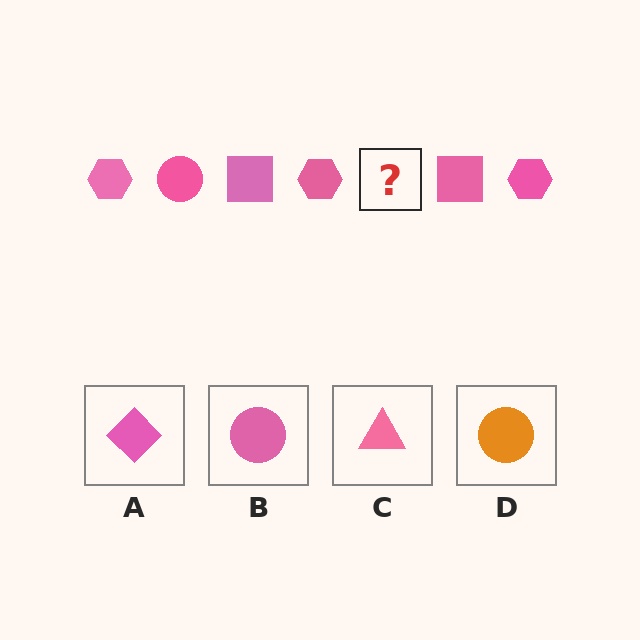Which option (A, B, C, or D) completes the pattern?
B.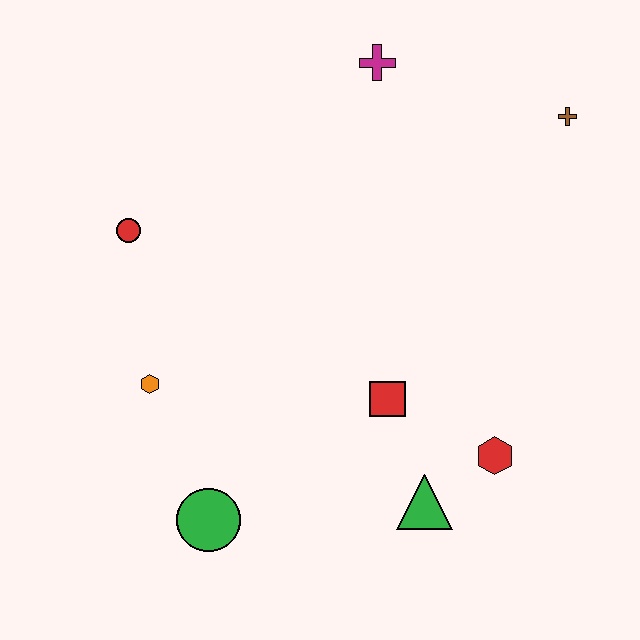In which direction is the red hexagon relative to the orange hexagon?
The red hexagon is to the right of the orange hexagon.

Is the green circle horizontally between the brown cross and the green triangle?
No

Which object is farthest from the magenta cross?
The green circle is farthest from the magenta cross.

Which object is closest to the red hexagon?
The green triangle is closest to the red hexagon.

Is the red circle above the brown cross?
No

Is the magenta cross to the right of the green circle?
Yes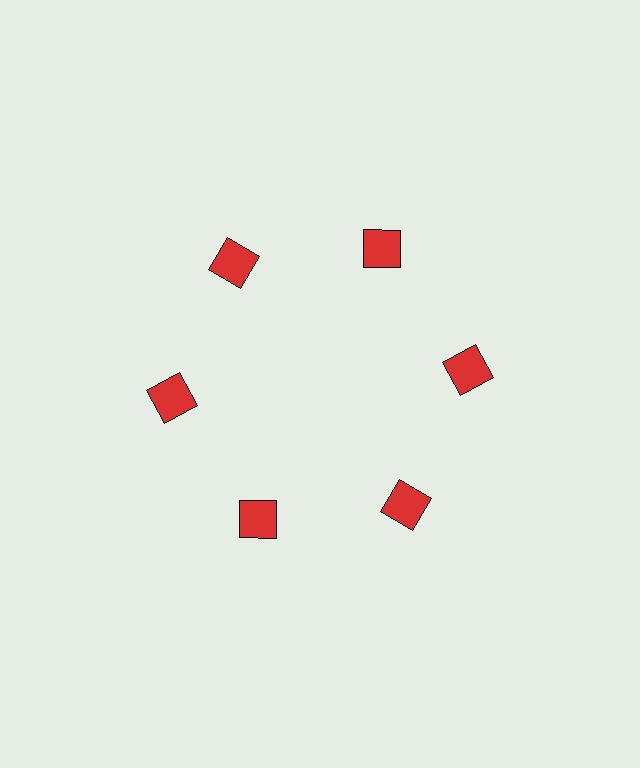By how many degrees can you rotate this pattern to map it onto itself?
The pattern maps onto itself every 60 degrees of rotation.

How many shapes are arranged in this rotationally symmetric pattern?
There are 6 shapes, arranged in 6 groups of 1.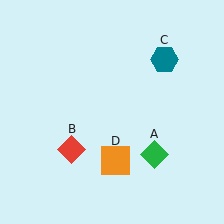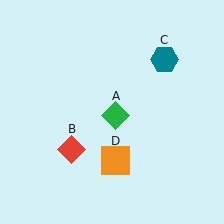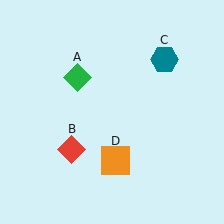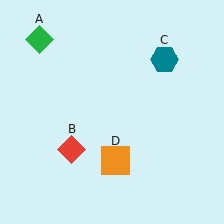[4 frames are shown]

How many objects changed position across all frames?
1 object changed position: green diamond (object A).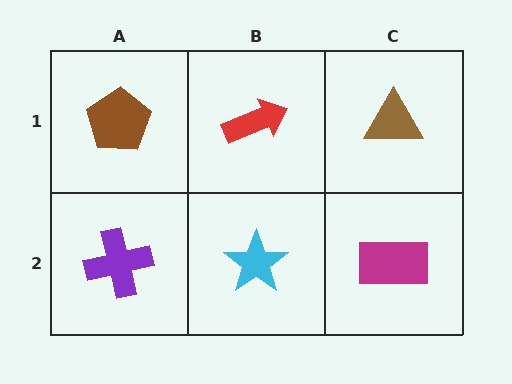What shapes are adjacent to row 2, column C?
A brown triangle (row 1, column C), a cyan star (row 2, column B).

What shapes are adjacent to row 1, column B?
A cyan star (row 2, column B), a brown pentagon (row 1, column A), a brown triangle (row 1, column C).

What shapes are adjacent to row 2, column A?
A brown pentagon (row 1, column A), a cyan star (row 2, column B).